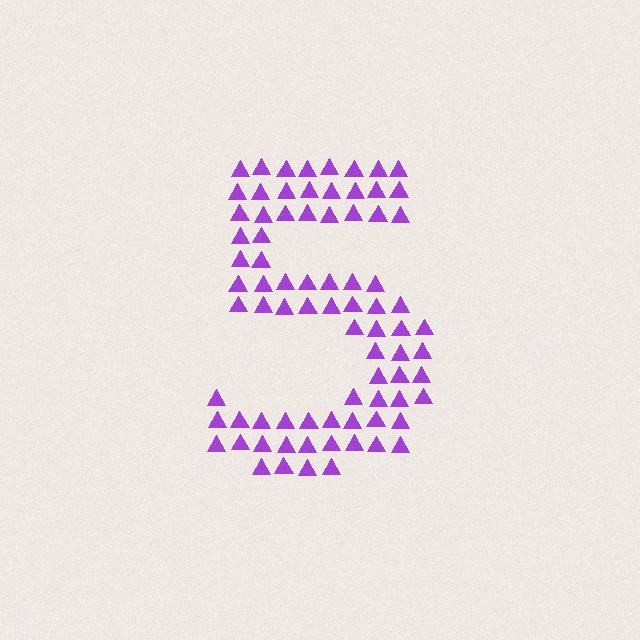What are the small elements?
The small elements are triangles.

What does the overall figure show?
The overall figure shows the digit 5.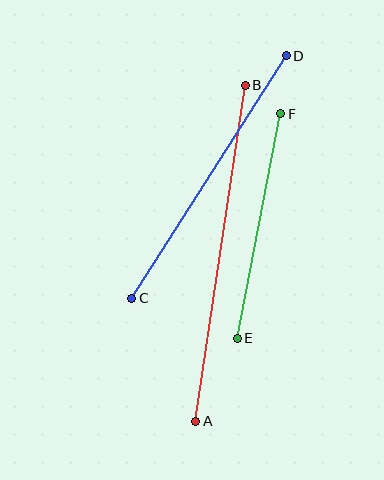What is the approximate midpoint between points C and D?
The midpoint is at approximately (209, 177) pixels.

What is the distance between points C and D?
The distance is approximately 287 pixels.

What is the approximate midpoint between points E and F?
The midpoint is at approximately (259, 226) pixels.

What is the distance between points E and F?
The distance is approximately 229 pixels.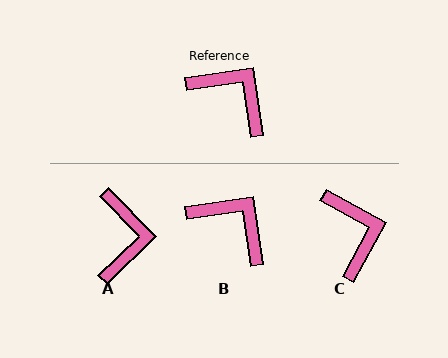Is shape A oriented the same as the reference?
No, it is off by about 54 degrees.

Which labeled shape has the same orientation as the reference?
B.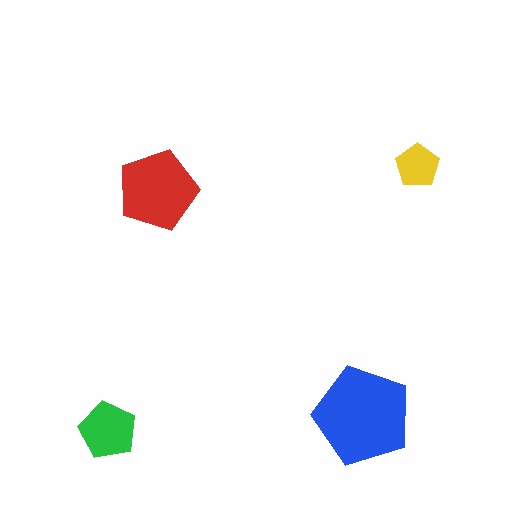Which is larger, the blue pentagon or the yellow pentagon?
The blue one.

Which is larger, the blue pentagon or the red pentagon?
The blue one.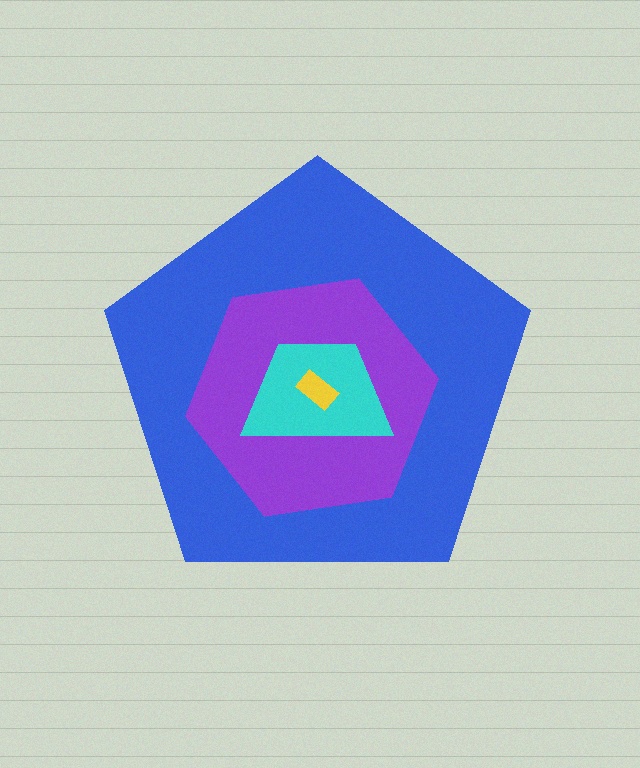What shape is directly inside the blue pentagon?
The purple hexagon.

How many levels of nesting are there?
4.